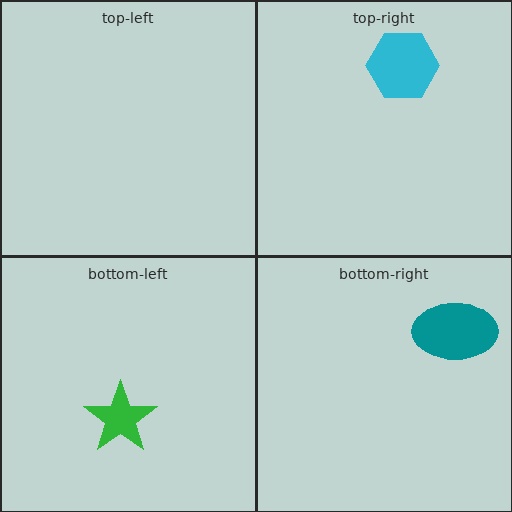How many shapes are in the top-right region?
1.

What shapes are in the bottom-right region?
The teal ellipse.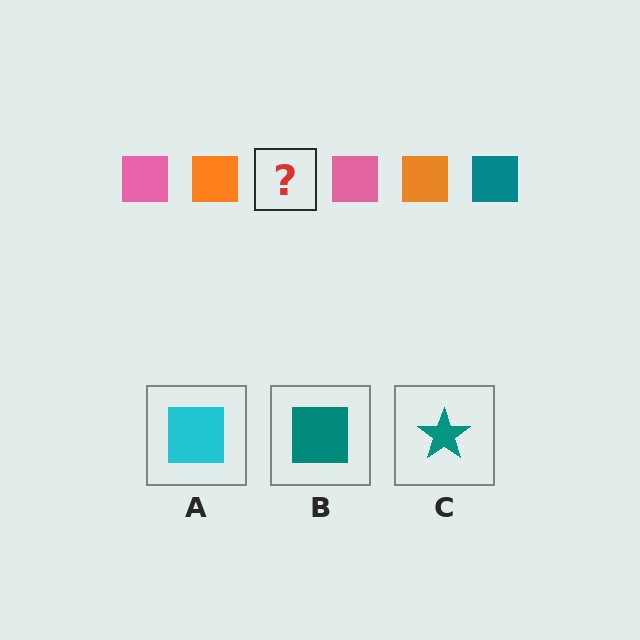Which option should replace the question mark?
Option B.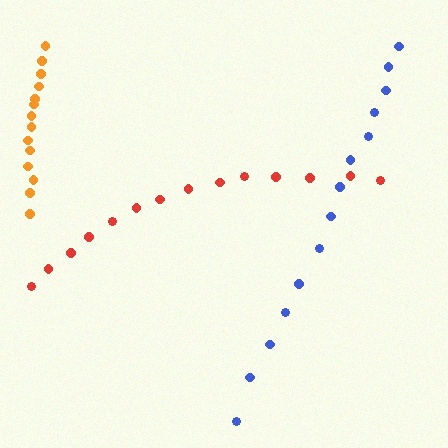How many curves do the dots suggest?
There are 3 distinct paths.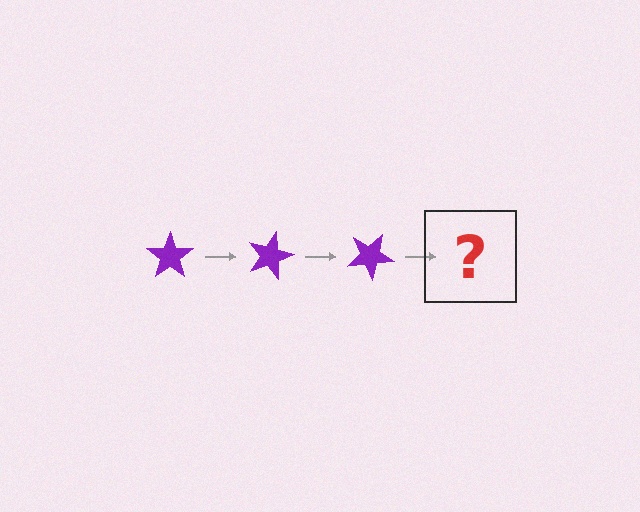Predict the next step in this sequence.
The next step is a purple star rotated 45 degrees.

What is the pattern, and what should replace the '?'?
The pattern is that the star rotates 15 degrees each step. The '?' should be a purple star rotated 45 degrees.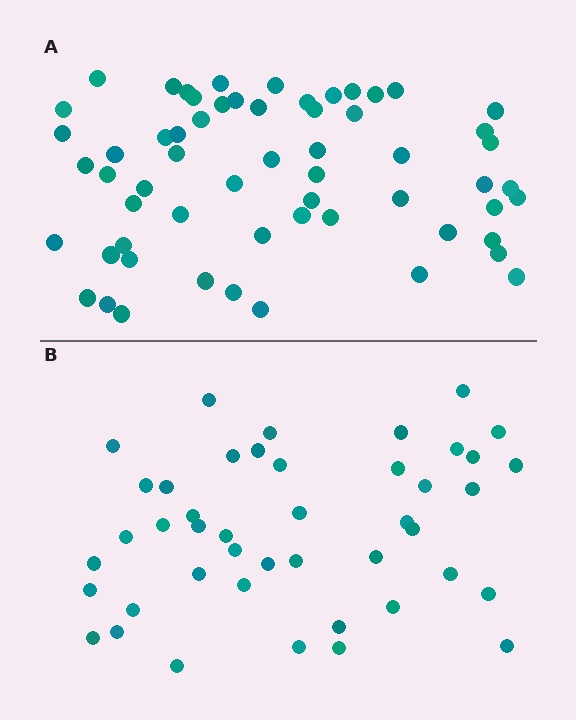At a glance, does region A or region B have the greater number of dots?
Region A (the top region) has more dots.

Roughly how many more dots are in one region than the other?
Region A has approximately 15 more dots than region B.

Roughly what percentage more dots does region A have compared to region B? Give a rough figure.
About 35% more.